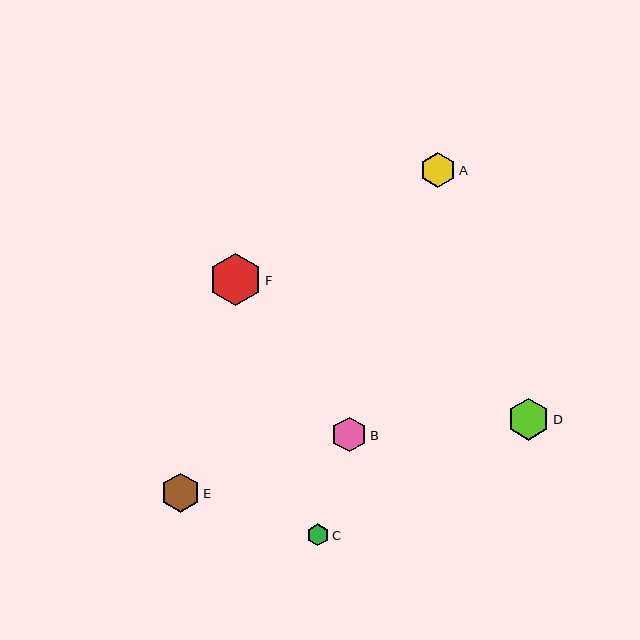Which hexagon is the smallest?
Hexagon C is the smallest with a size of approximately 22 pixels.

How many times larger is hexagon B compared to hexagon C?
Hexagon B is approximately 1.6 times the size of hexagon C.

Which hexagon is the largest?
Hexagon F is the largest with a size of approximately 52 pixels.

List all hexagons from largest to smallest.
From largest to smallest: F, D, E, A, B, C.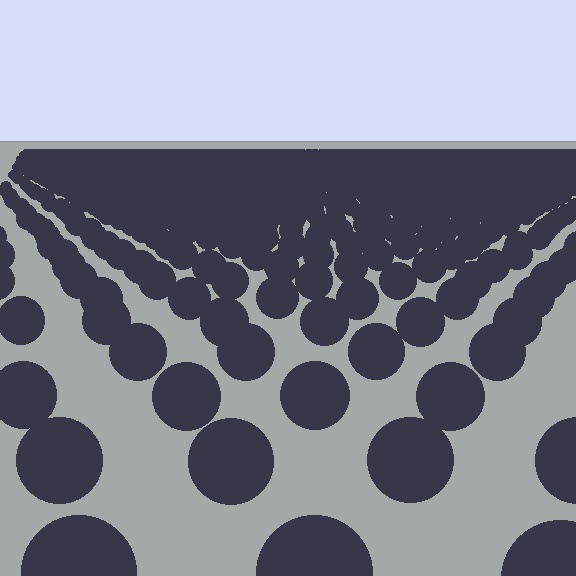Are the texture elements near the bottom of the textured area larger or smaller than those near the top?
Larger. Near the bottom, elements are closer to the viewer and appear at a bigger on-screen size.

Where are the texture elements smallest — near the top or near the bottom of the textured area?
Near the top.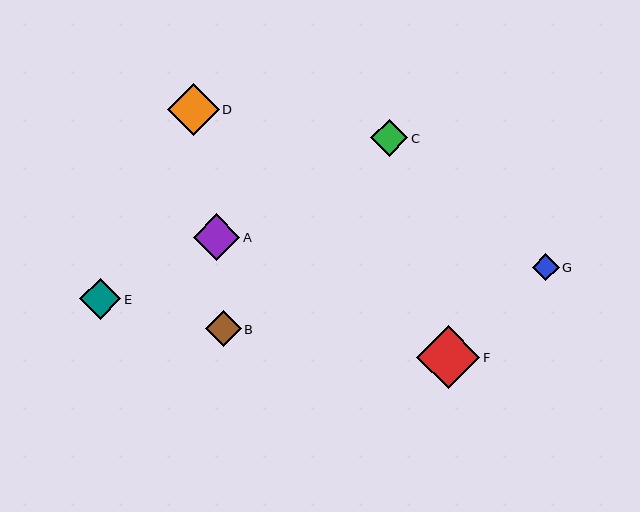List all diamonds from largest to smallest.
From largest to smallest: F, D, A, E, C, B, G.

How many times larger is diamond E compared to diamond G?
Diamond E is approximately 1.6 times the size of diamond G.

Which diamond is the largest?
Diamond F is the largest with a size of approximately 63 pixels.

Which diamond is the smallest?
Diamond G is the smallest with a size of approximately 26 pixels.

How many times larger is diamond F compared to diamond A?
Diamond F is approximately 1.4 times the size of diamond A.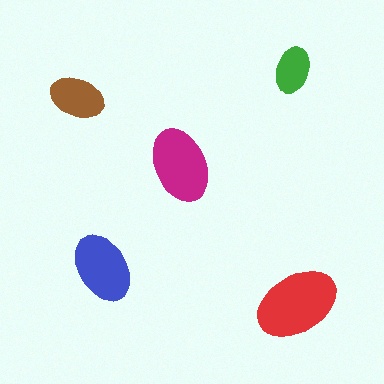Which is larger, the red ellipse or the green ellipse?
The red one.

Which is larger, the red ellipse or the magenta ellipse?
The red one.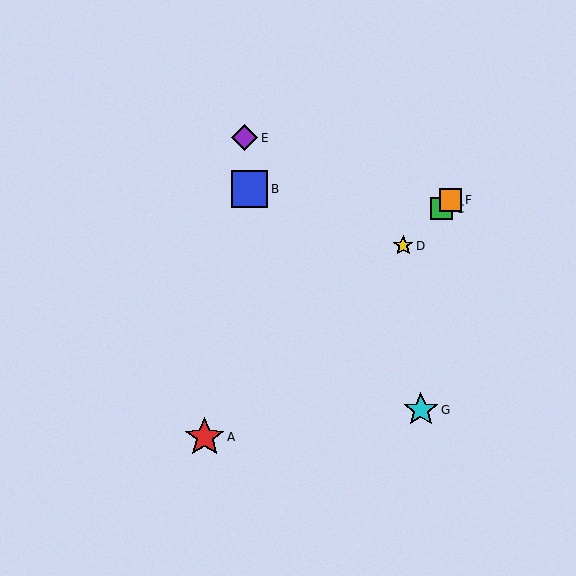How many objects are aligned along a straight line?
4 objects (A, C, D, F) are aligned along a straight line.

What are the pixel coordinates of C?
Object C is at (441, 209).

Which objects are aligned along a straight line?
Objects A, C, D, F are aligned along a straight line.